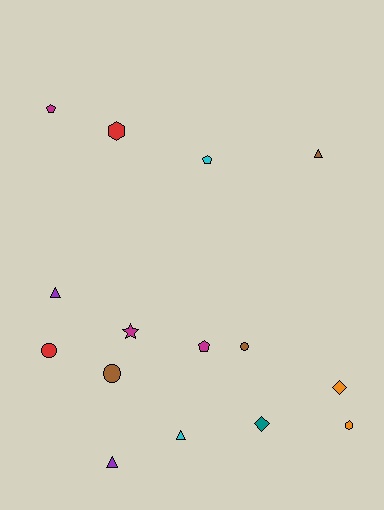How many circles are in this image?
There are 3 circles.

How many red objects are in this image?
There are 2 red objects.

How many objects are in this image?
There are 15 objects.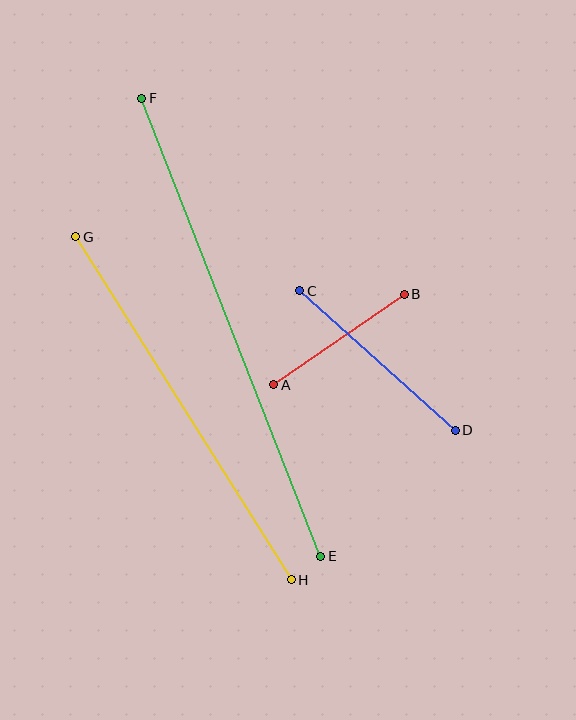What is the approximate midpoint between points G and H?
The midpoint is at approximately (184, 408) pixels.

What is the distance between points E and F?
The distance is approximately 492 pixels.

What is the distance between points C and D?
The distance is approximately 209 pixels.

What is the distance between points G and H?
The distance is approximately 405 pixels.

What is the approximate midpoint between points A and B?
The midpoint is at approximately (339, 340) pixels.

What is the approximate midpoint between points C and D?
The midpoint is at approximately (378, 360) pixels.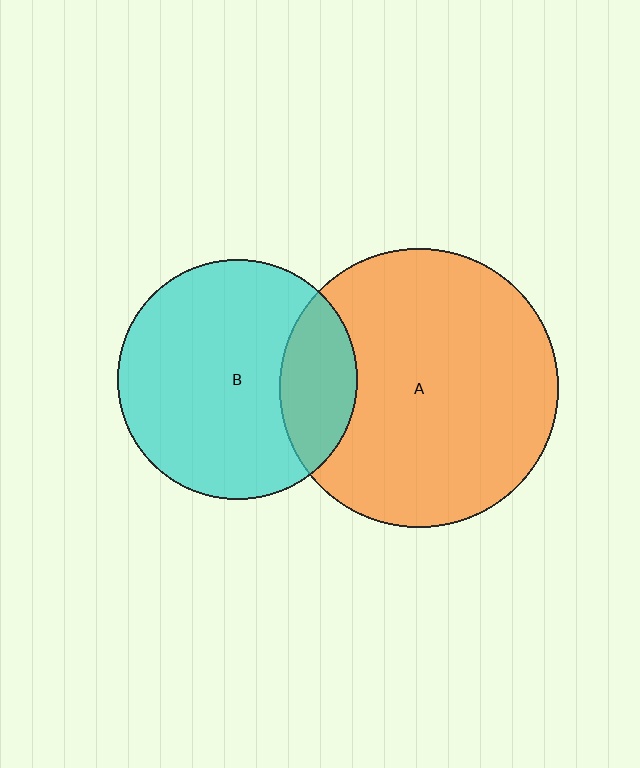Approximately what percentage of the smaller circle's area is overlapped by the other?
Approximately 20%.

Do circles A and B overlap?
Yes.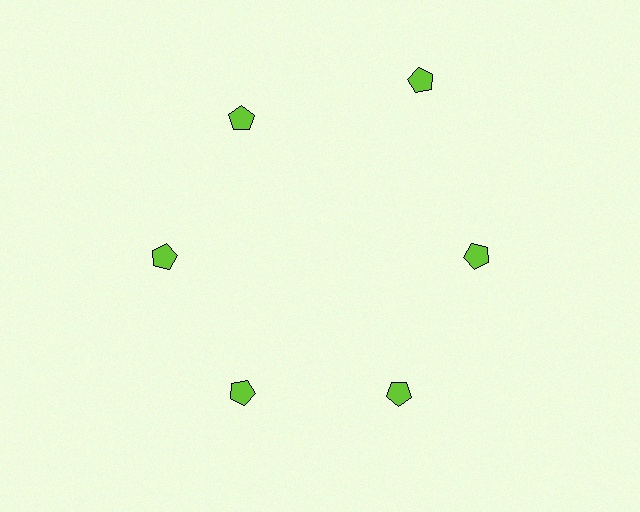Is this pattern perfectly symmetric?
No. The 6 lime pentagons are arranged in a ring, but one element near the 1 o'clock position is pushed outward from the center, breaking the 6-fold rotational symmetry.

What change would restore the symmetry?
The symmetry would be restored by moving it inward, back onto the ring so that all 6 pentagons sit at equal angles and equal distance from the center.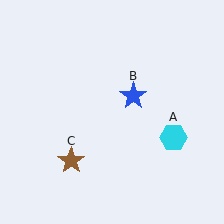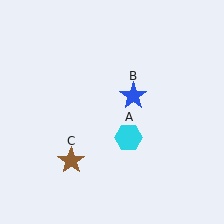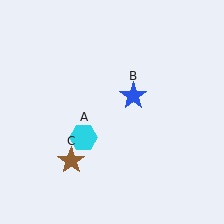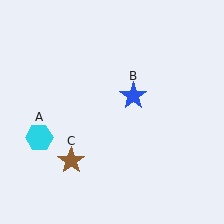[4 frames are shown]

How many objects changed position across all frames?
1 object changed position: cyan hexagon (object A).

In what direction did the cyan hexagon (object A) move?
The cyan hexagon (object A) moved left.